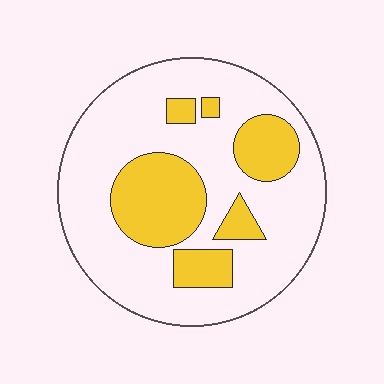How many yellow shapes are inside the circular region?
6.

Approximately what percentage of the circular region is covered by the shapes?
Approximately 30%.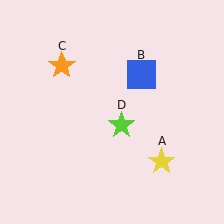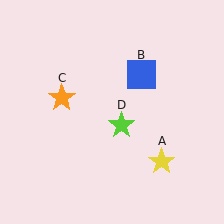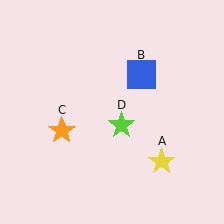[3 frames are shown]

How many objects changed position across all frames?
1 object changed position: orange star (object C).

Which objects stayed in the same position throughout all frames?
Yellow star (object A) and blue square (object B) and lime star (object D) remained stationary.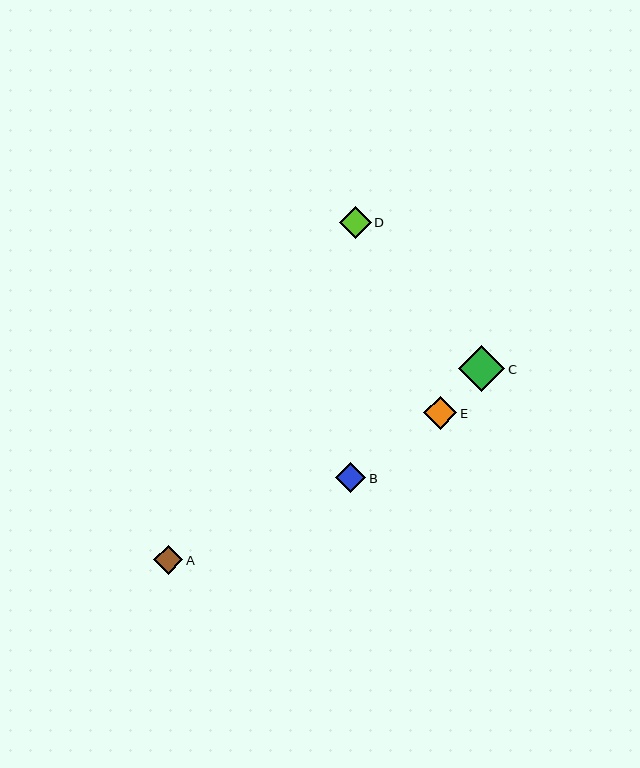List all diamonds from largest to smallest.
From largest to smallest: C, E, D, B, A.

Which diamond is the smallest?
Diamond A is the smallest with a size of approximately 29 pixels.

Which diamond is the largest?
Diamond C is the largest with a size of approximately 46 pixels.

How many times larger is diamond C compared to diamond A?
Diamond C is approximately 1.6 times the size of diamond A.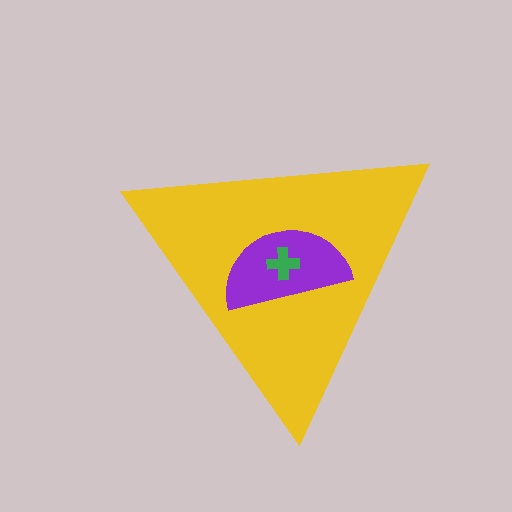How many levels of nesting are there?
3.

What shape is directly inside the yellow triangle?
The purple semicircle.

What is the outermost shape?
The yellow triangle.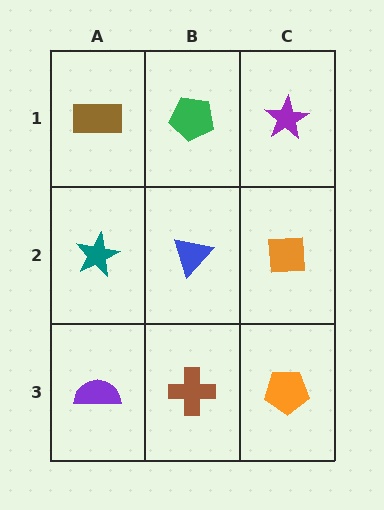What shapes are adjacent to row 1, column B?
A blue triangle (row 2, column B), a brown rectangle (row 1, column A), a purple star (row 1, column C).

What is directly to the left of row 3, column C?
A brown cross.